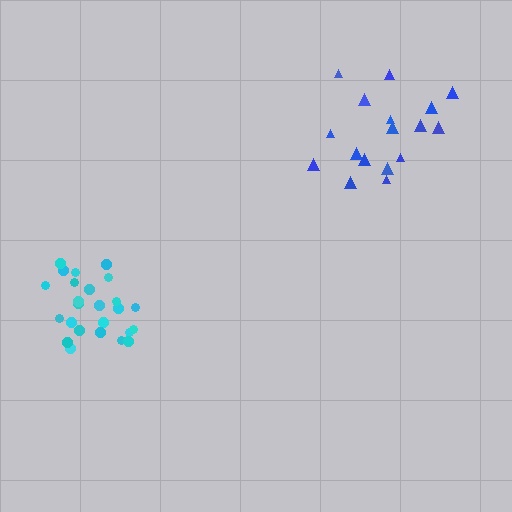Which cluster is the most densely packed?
Cyan.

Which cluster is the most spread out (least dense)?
Blue.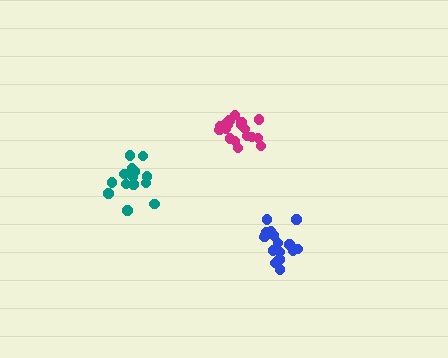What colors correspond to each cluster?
The clusters are colored: blue, magenta, teal.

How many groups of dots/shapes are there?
There are 3 groups.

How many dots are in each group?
Group 1: 16 dots, Group 2: 20 dots, Group 3: 15 dots (51 total).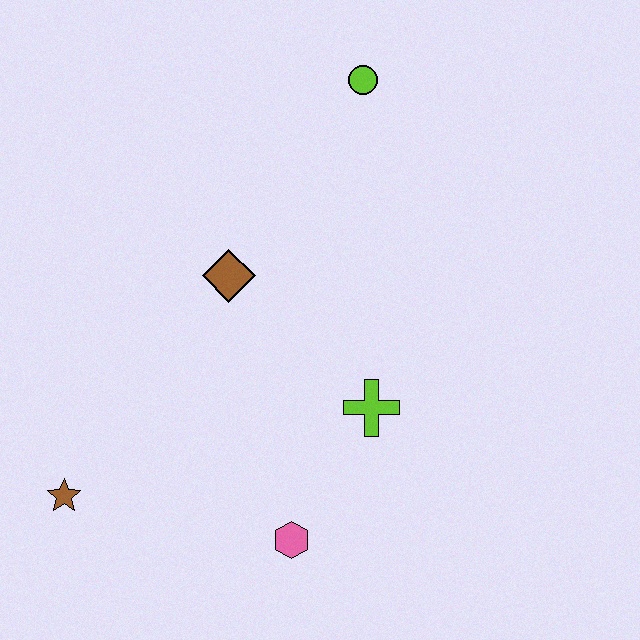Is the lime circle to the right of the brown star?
Yes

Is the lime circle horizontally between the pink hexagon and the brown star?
No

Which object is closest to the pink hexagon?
The lime cross is closest to the pink hexagon.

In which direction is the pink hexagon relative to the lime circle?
The pink hexagon is below the lime circle.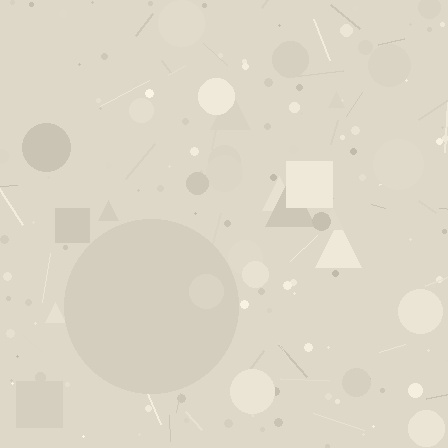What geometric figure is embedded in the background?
A circle is embedded in the background.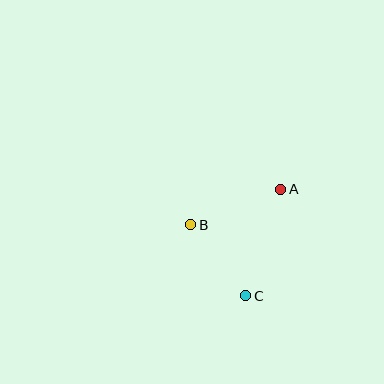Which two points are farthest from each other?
Points A and C are farthest from each other.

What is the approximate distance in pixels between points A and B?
The distance between A and B is approximately 97 pixels.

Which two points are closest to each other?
Points B and C are closest to each other.